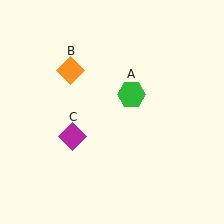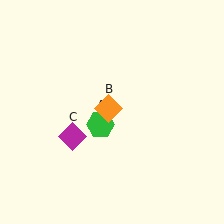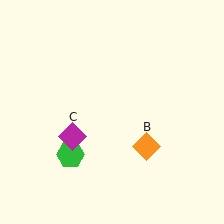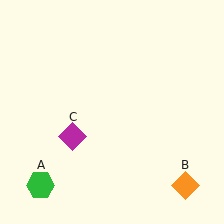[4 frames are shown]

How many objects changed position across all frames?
2 objects changed position: green hexagon (object A), orange diamond (object B).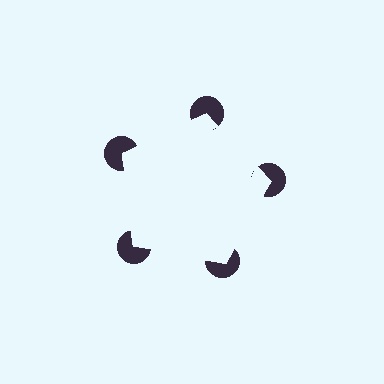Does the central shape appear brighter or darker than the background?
It typically appears slightly brighter than the background, even though no actual brightness change is drawn.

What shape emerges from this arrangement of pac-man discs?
An illusory pentagon — its edges are inferred from the aligned wedge cuts in the pac-man discs, not physically drawn.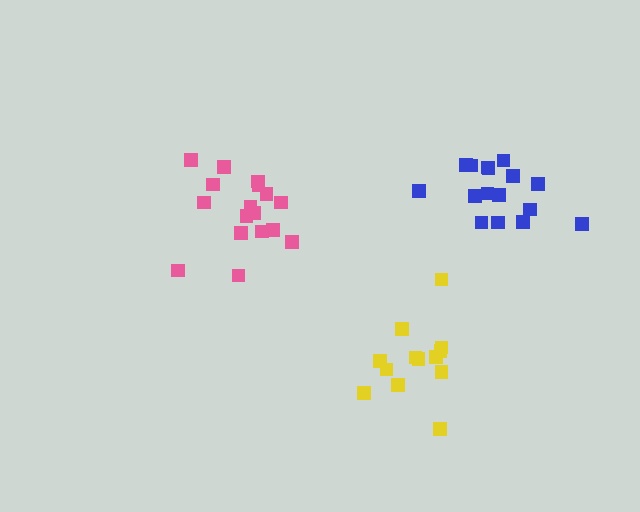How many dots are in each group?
Group 1: 13 dots, Group 2: 17 dots, Group 3: 17 dots (47 total).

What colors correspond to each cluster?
The clusters are colored: yellow, blue, pink.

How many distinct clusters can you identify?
There are 3 distinct clusters.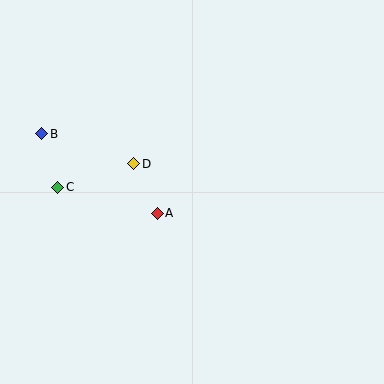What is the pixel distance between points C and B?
The distance between C and B is 56 pixels.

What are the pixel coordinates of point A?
Point A is at (157, 213).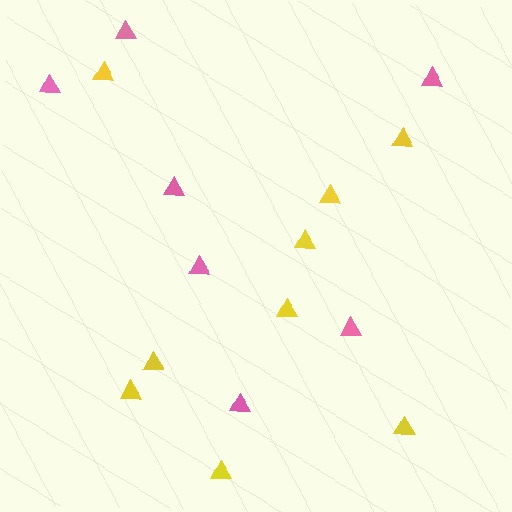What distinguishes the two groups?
There are 2 groups: one group of pink triangles (7) and one group of yellow triangles (9).